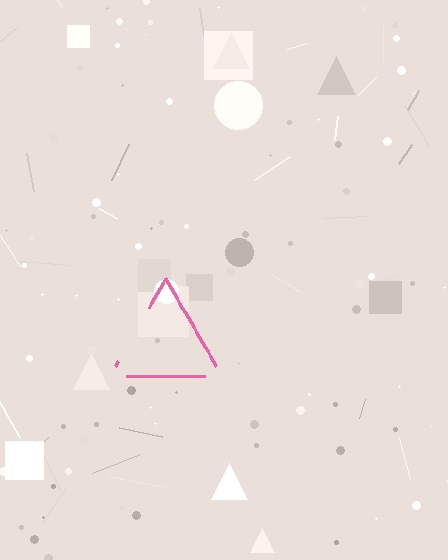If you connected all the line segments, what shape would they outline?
They would outline a triangle.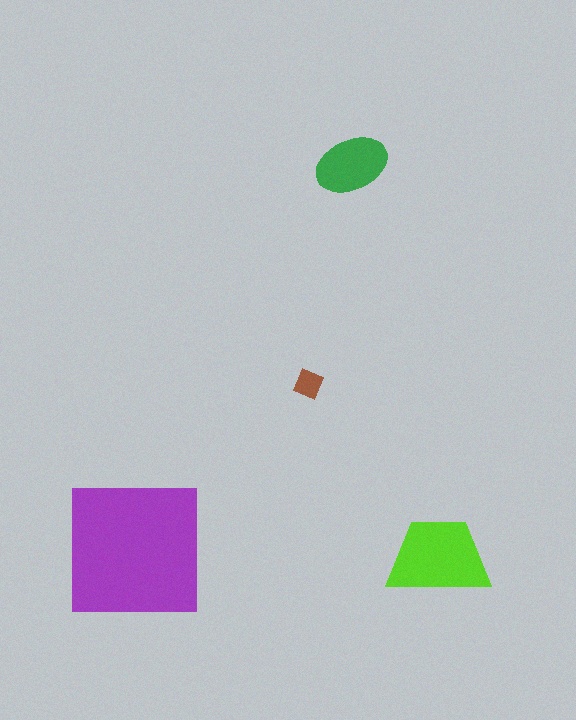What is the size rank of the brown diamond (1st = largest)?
4th.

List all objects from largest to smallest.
The purple square, the lime trapezoid, the green ellipse, the brown diamond.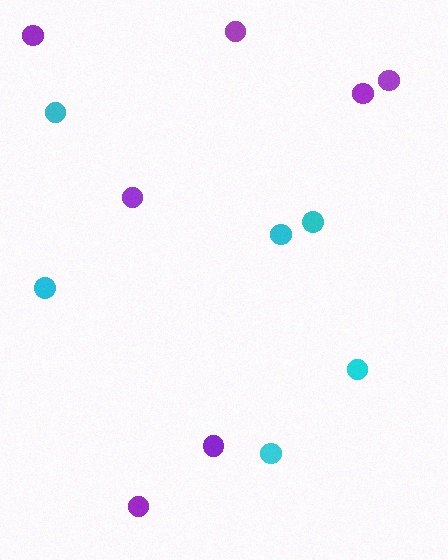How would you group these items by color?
There are 2 groups: one group of cyan circles (6) and one group of purple circles (7).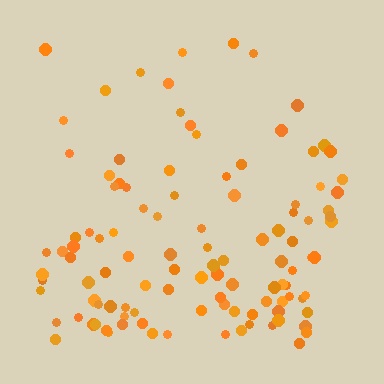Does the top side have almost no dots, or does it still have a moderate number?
Still a moderate number, just noticeably fewer than the bottom.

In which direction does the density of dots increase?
From top to bottom, with the bottom side densest.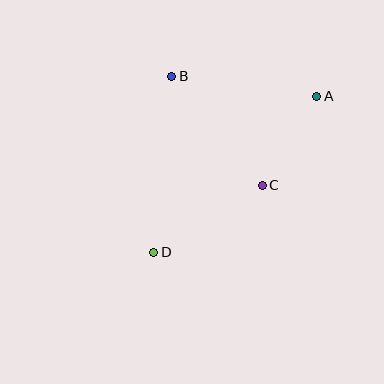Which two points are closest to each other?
Points A and C are closest to each other.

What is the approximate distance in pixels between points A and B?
The distance between A and B is approximately 146 pixels.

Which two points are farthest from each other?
Points A and D are farthest from each other.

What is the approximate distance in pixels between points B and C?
The distance between B and C is approximately 141 pixels.